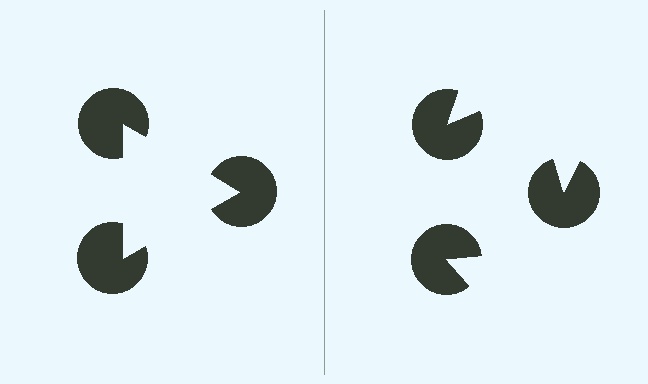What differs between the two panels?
The pac-man discs are positioned identically on both sides; only the wedge orientations differ. On the left they align to a triangle; on the right they are misaligned.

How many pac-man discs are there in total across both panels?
6 — 3 on each side.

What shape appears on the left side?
An illusory triangle.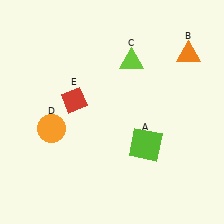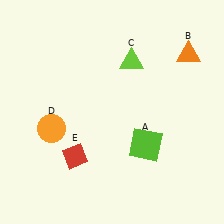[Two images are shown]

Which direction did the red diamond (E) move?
The red diamond (E) moved down.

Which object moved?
The red diamond (E) moved down.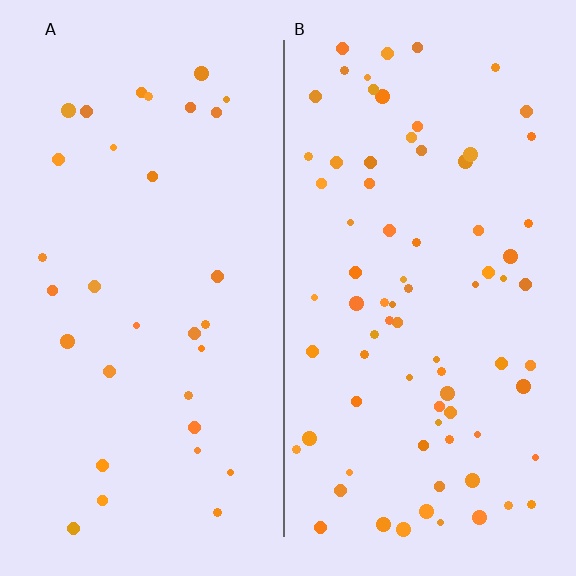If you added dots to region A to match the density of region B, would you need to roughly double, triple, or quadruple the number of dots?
Approximately double.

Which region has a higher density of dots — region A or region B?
B (the right).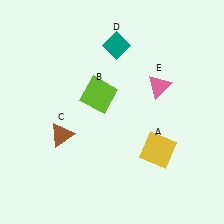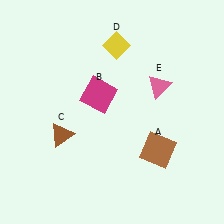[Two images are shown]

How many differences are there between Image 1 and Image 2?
There are 3 differences between the two images.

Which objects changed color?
A changed from yellow to brown. B changed from lime to magenta. D changed from teal to yellow.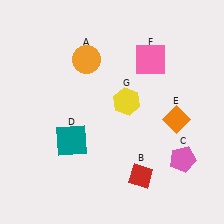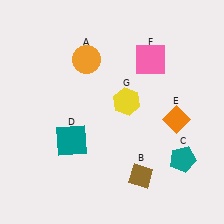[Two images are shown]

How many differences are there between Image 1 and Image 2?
There are 2 differences between the two images.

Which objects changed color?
B changed from red to brown. C changed from pink to teal.